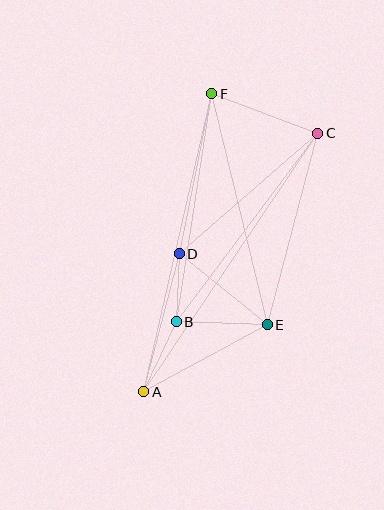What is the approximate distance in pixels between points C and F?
The distance between C and F is approximately 113 pixels.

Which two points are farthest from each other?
Points A and C are farthest from each other.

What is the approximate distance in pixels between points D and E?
The distance between D and E is approximately 113 pixels.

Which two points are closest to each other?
Points B and D are closest to each other.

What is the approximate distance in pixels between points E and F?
The distance between E and F is approximately 238 pixels.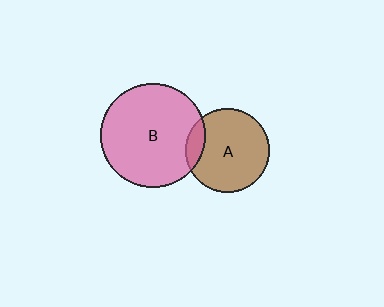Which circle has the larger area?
Circle B (pink).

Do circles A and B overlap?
Yes.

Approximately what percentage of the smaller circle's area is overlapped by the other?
Approximately 10%.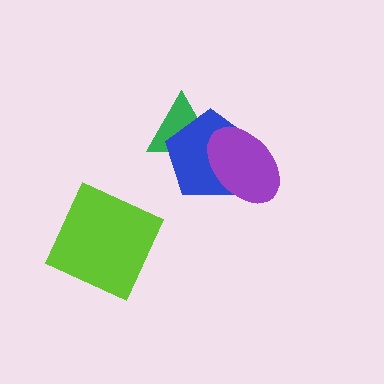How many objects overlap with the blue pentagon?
2 objects overlap with the blue pentagon.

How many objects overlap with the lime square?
0 objects overlap with the lime square.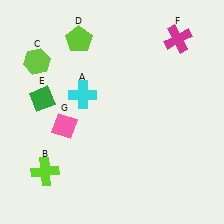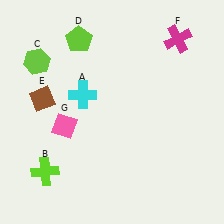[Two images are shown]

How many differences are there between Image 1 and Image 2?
There is 1 difference between the two images.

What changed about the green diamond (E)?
In Image 1, E is green. In Image 2, it changed to brown.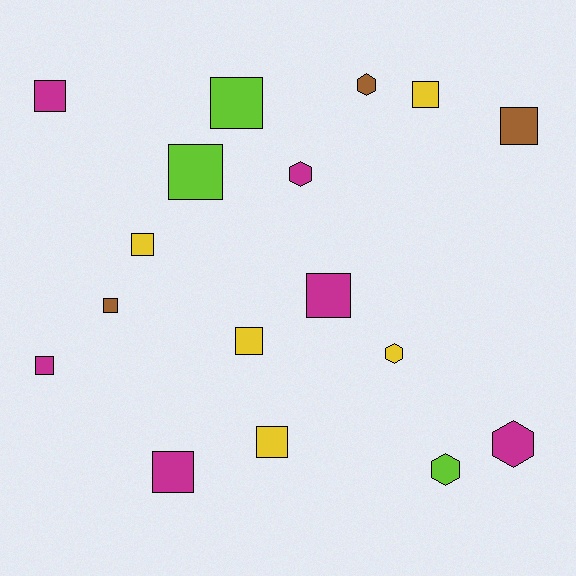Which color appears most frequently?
Magenta, with 6 objects.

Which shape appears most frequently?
Square, with 12 objects.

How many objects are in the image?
There are 17 objects.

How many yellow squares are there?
There are 4 yellow squares.